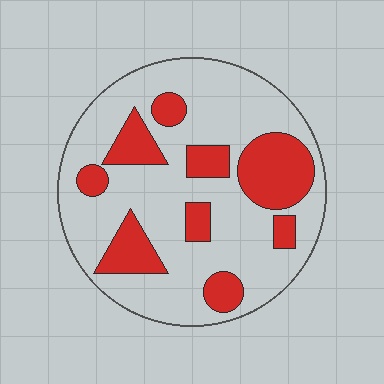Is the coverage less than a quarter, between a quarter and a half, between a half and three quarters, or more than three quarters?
Between a quarter and a half.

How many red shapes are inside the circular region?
9.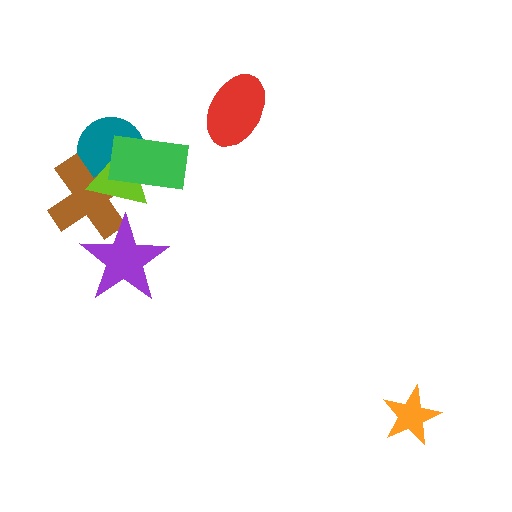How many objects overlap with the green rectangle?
3 objects overlap with the green rectangle.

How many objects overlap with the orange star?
0 objects overlap with the orange star.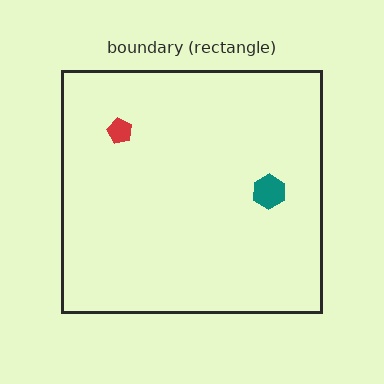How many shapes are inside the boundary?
2 inside, 0 outside.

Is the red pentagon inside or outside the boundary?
Inside.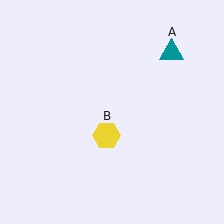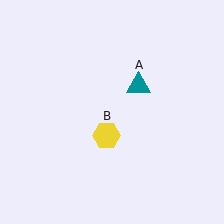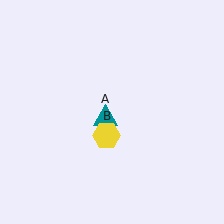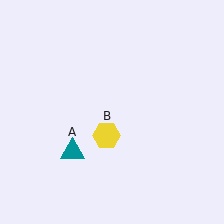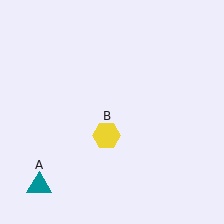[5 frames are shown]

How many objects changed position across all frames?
1 object changed position: teal triangle (object A).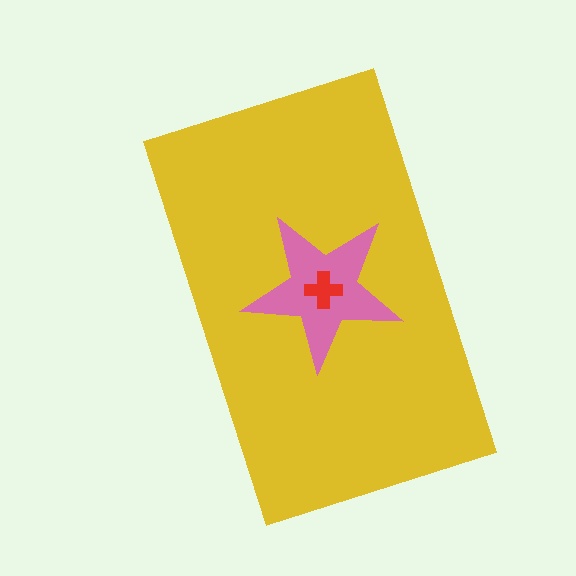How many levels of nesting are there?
3.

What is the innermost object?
The red cross.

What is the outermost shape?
The yellow rectangle.